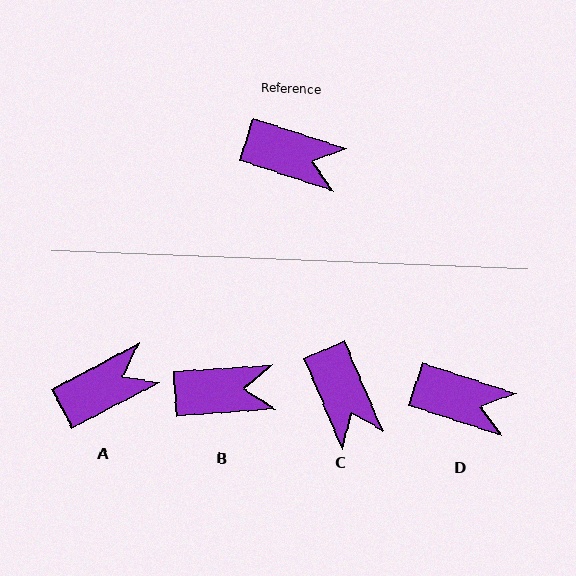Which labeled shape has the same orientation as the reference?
D.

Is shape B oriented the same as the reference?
No, it is off by about 22 degrees.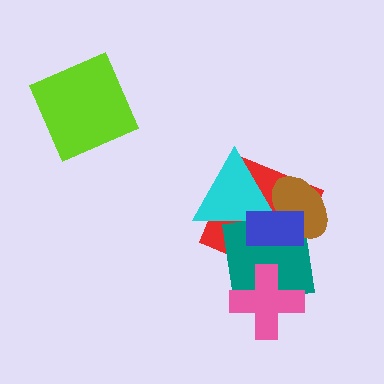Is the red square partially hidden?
Yes, it is partially covered by another shape.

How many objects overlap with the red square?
4 objects overlap with the red square.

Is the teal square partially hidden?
Yes, it is partially covered by another shape.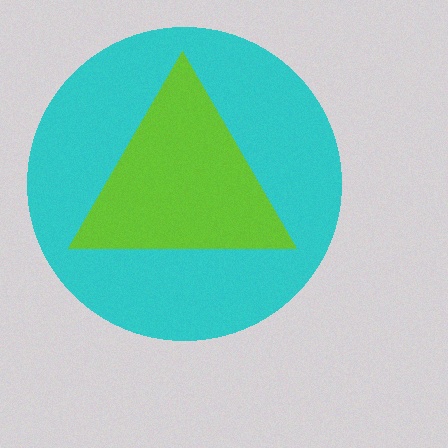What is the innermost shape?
The lime triangle.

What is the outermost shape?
The cyan circle.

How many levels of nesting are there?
2.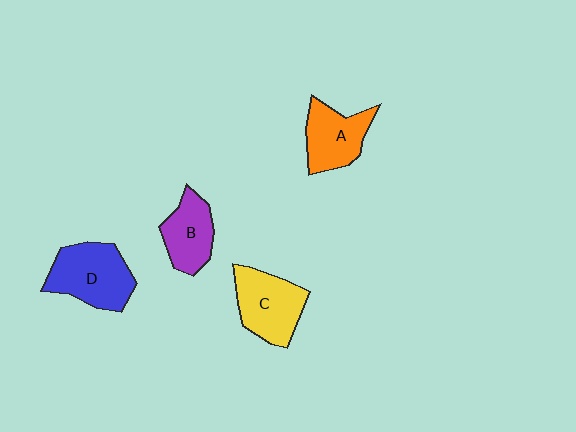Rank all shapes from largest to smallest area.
From largest to smallest: D (blue), C (yellow), A (orange), B (purple).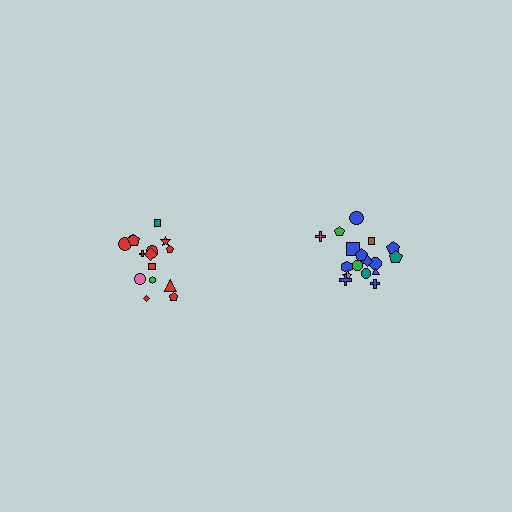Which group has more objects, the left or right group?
The right group.